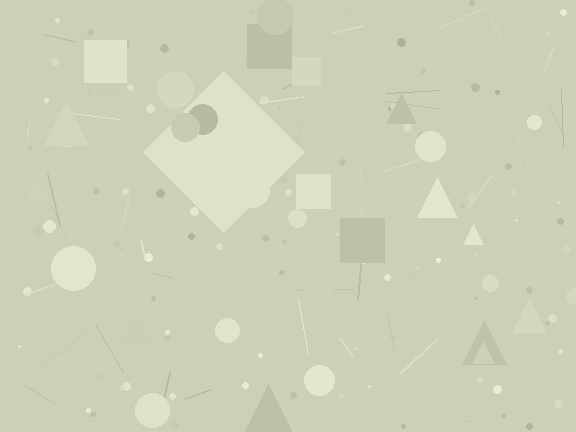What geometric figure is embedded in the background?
A diamond is embedded in the background.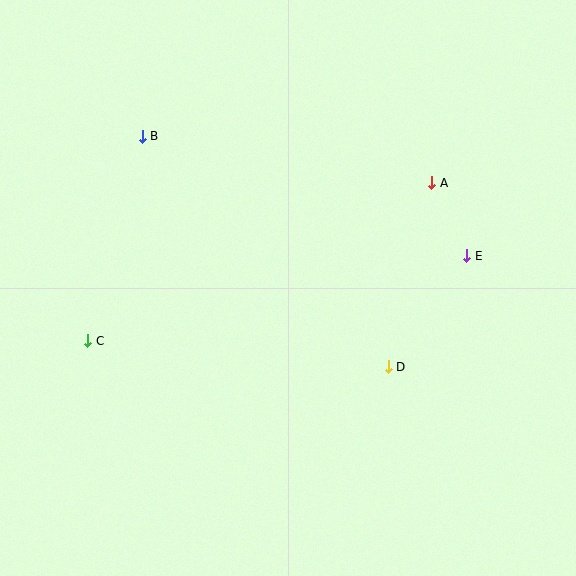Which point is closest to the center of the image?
Point D at (388, 367) is closest to the center.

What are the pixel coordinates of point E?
Point E is at (467, 256).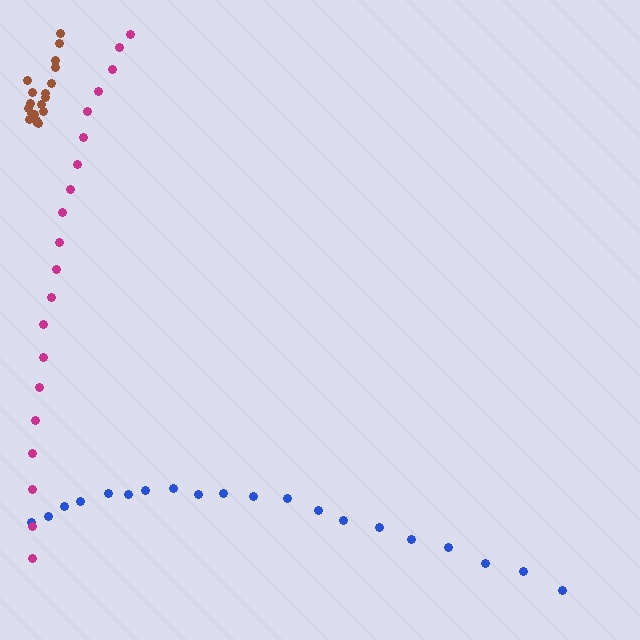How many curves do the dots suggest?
There are 3 distinct paths.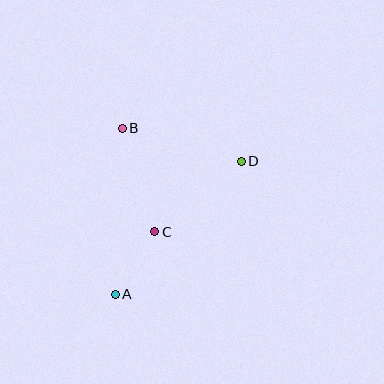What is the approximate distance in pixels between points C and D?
The distance between C and D is approximately 112 pixels.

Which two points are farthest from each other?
Points A and D are farthest from each other.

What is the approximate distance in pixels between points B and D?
The distance between B and D is approximately 124 pixels.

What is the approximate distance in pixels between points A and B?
The distance between A and B is approximately 166 pixels.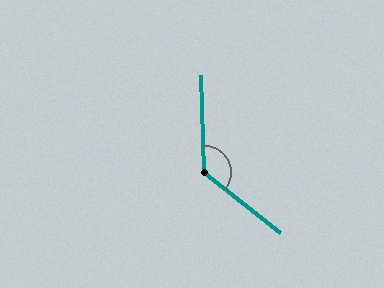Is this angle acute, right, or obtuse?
It is obtuse.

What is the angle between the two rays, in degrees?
Approximately 130 degrees.